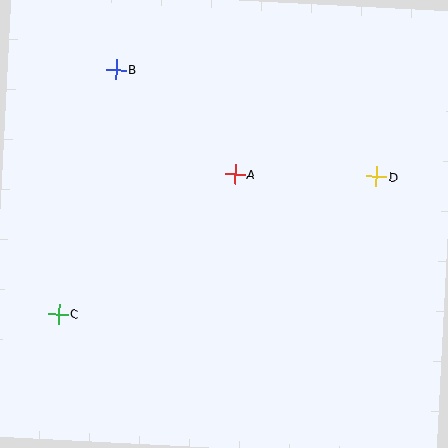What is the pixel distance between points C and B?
The distance between C and B is 251 pixels.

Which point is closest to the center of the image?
Point A at (235, 174) is closest to the center.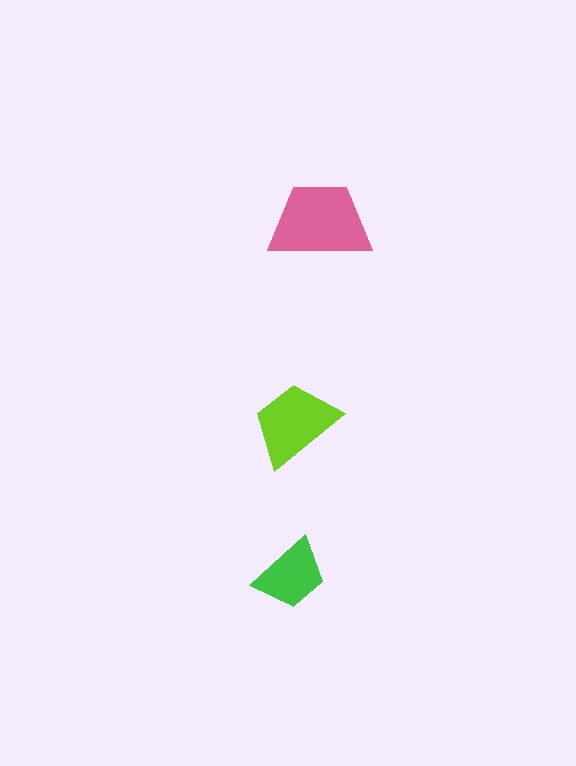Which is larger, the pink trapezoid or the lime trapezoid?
The pink one.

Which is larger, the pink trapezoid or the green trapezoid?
The pink one.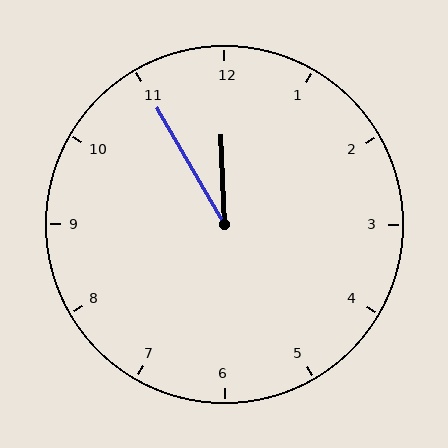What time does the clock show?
11:55.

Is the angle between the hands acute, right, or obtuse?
It is acute.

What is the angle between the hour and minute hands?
Approximately 28 degrees.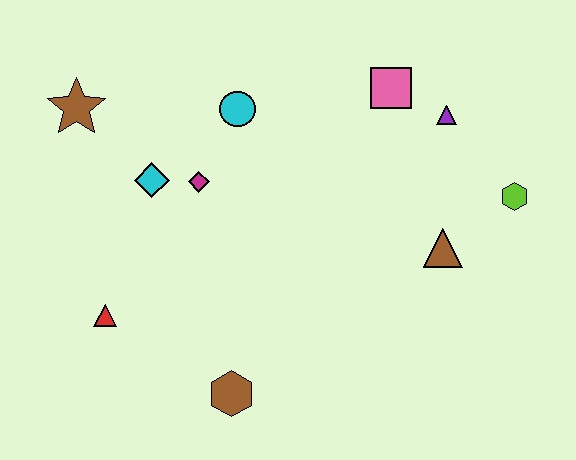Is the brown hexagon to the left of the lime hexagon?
Yes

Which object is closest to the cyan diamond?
The magenta diamond is closest to the cyan diamond.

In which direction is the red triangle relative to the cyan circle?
The red triangle is below the cyan circle.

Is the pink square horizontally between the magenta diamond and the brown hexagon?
No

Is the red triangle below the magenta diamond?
Yes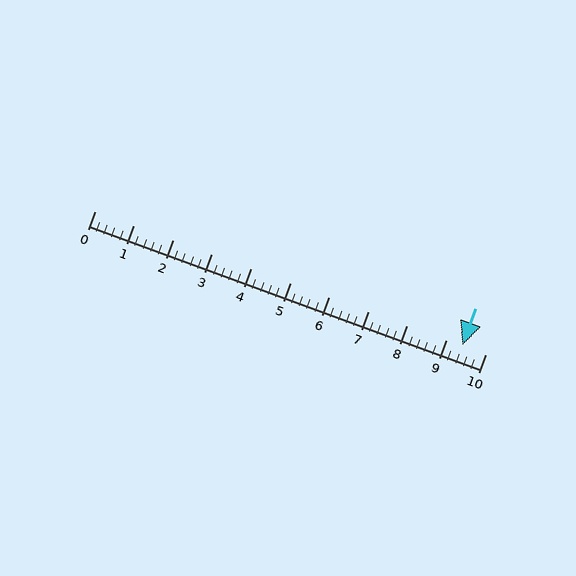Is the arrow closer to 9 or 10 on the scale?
The arrow is closer to 9.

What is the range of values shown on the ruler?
The ruler shows values from 0 to 10.